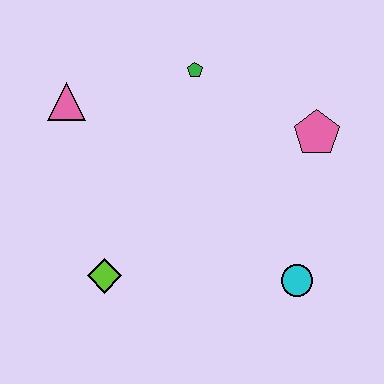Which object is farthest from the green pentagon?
The cyan circle is farthest from the green pentagon.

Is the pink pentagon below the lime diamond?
No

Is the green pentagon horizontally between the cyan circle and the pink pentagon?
No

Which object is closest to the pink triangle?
The green pentagon is closest to the pink triangle.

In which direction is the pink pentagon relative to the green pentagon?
The pink pentagon is to the right of the green pentagon.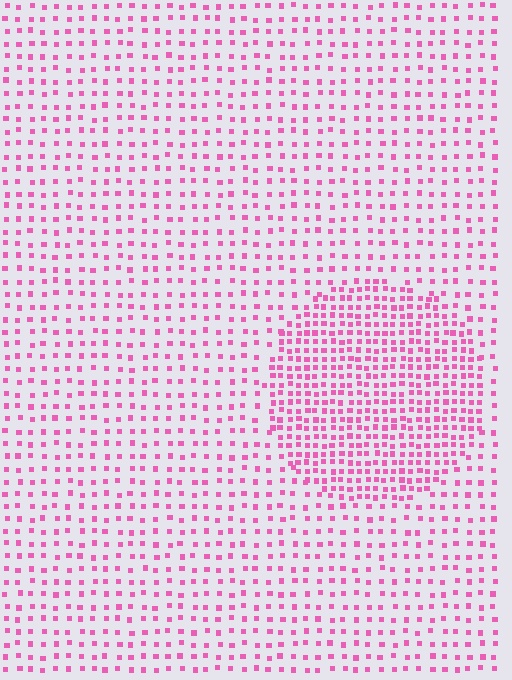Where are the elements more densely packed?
The elements are more densely packed inside the circle boundary.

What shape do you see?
I see a circle.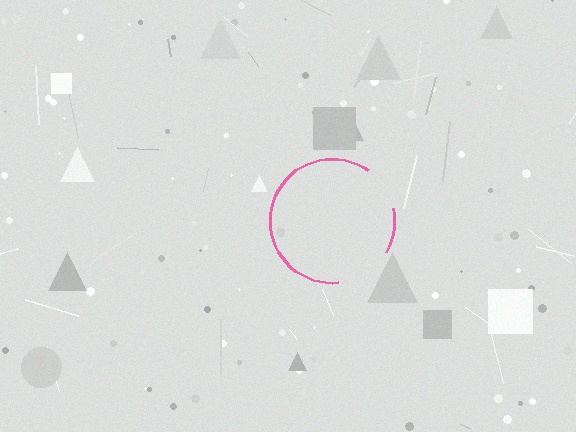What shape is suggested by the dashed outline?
The dashed outline suggests a circle.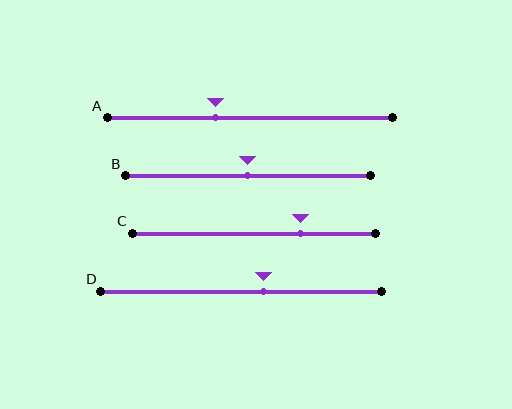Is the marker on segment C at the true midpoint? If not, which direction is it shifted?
No, the marker on segment C is shifted to the right by about 19% of the segment length.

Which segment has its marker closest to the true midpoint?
Segment B has its marker closest to the true midpoint.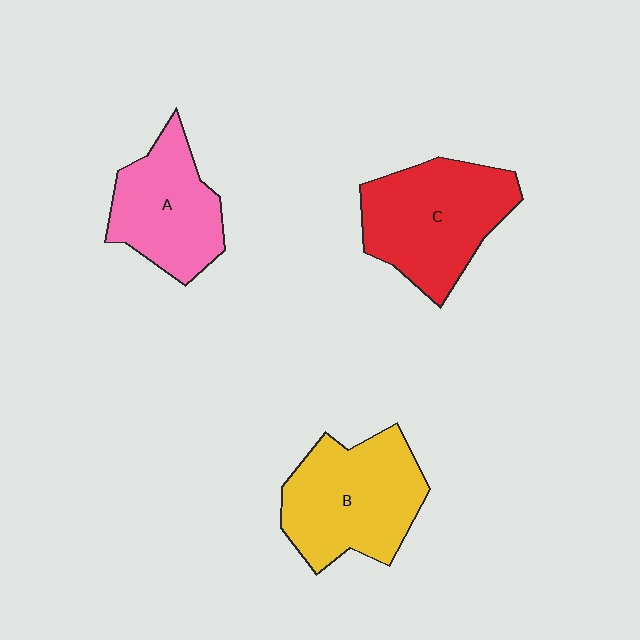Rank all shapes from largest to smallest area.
From largest to smallest: C (red), B (yellow), A (pink).